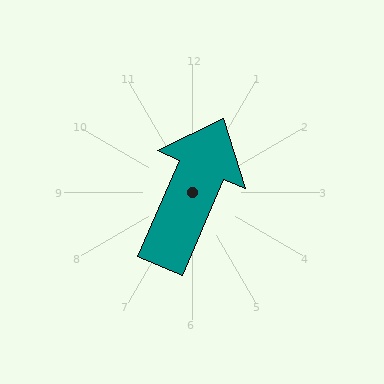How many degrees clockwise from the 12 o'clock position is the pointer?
Approximately 23 degrees.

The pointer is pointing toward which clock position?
Roughly 1 o'clock.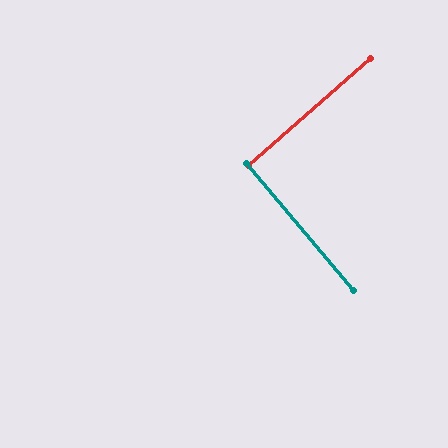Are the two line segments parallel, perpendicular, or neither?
Perpendicular — they meet at approximately 89°.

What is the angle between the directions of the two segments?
Approximately 89 degrees.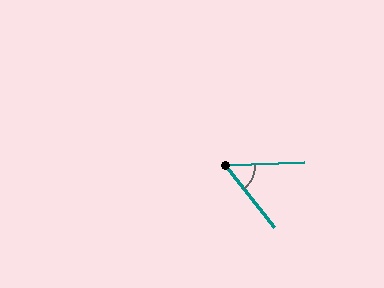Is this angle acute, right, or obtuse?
It is acute.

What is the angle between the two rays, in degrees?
Approximately 54 degrees.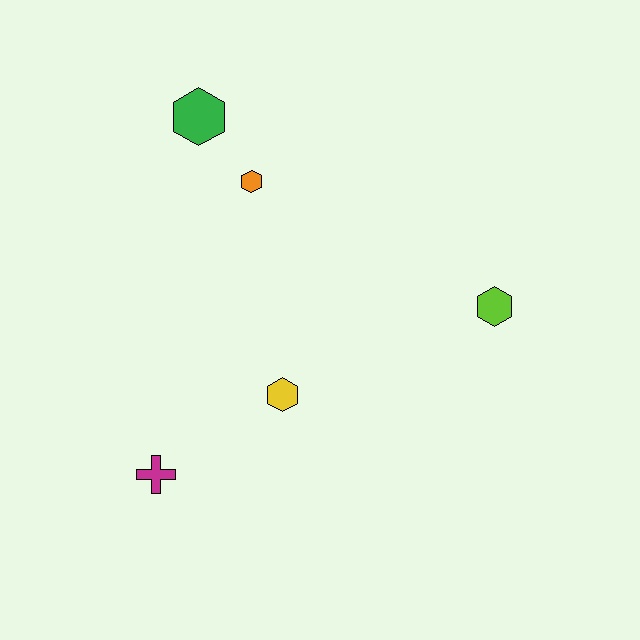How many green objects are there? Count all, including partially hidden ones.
There is 1 green object.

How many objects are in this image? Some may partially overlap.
There are 5 objects.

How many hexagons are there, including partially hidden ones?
There are 4 hexagons.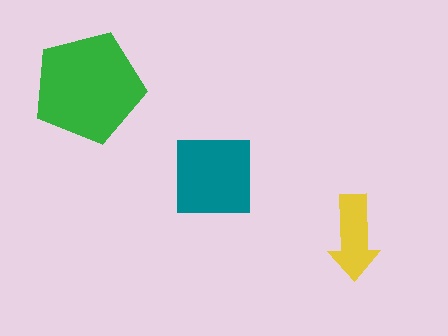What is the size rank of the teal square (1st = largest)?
2nd.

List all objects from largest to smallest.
The green pentagon, the teal square, the yellow arrow.